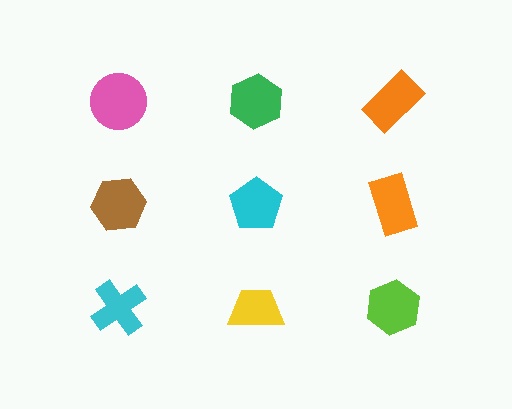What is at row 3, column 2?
A yellow trapezoid.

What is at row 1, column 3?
An orange rectangle.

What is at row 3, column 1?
A cyan cross.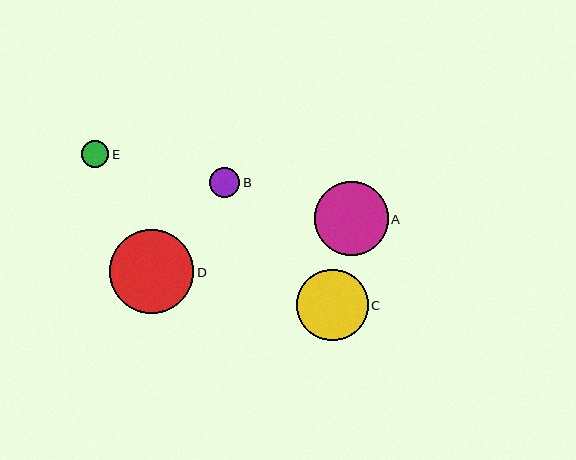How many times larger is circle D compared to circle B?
Circle D is approximately 2.8 times the size of circle B.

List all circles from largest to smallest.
From largest to smallest: D, A, C, B, E.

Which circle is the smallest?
Circle E is the smallest with a size of approximately 27 pixels.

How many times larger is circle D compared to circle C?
Circle D is approximately 1.2 times the size of circle C.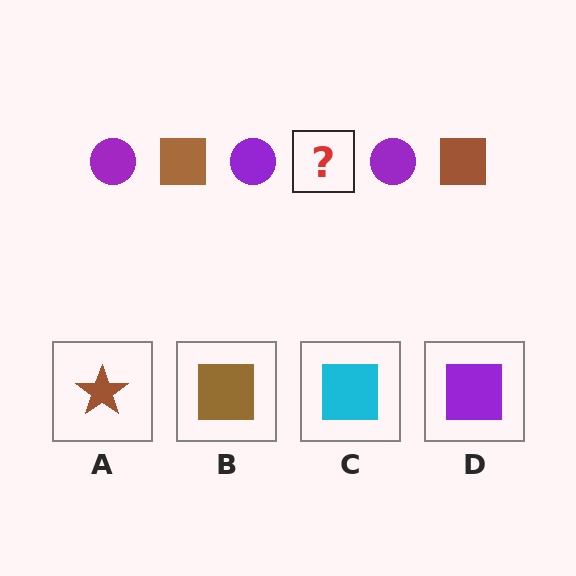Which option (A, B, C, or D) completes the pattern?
B.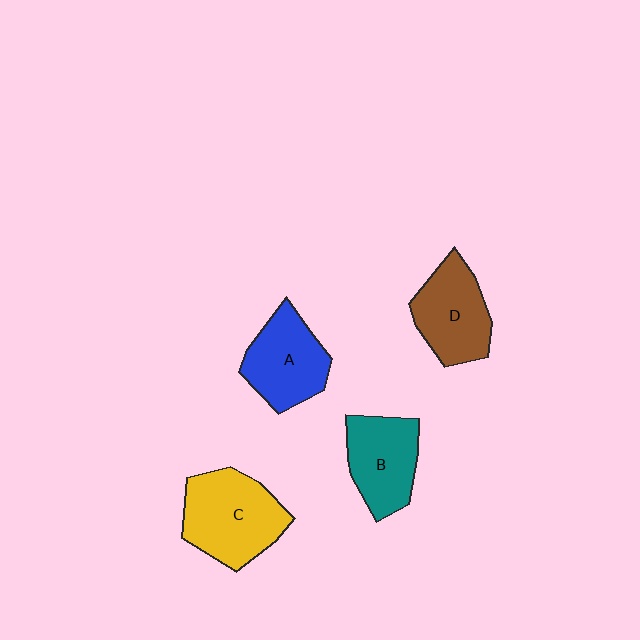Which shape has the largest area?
Shape C (yellow).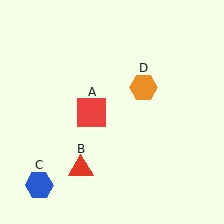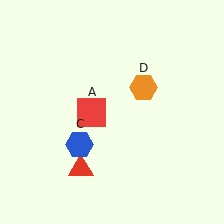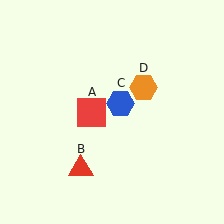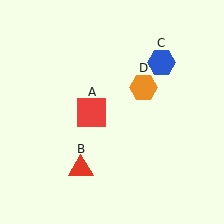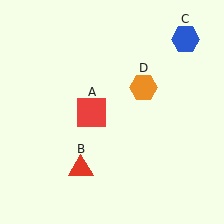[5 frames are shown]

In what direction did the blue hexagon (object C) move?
The blue hexagon (object C) moved up and to the right.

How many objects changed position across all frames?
1 object changed position: blue hexagon (object C).